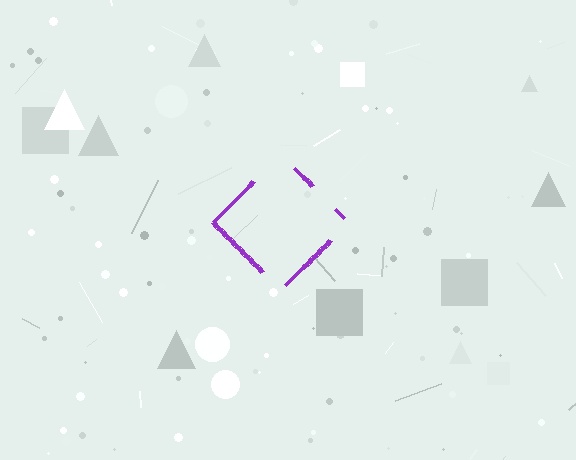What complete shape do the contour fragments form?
The contour fragments form a diamond.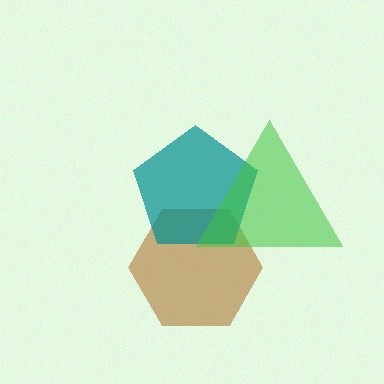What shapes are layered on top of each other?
The layered shapes are: a brown hexagon, a teal pentagon, a green triangle.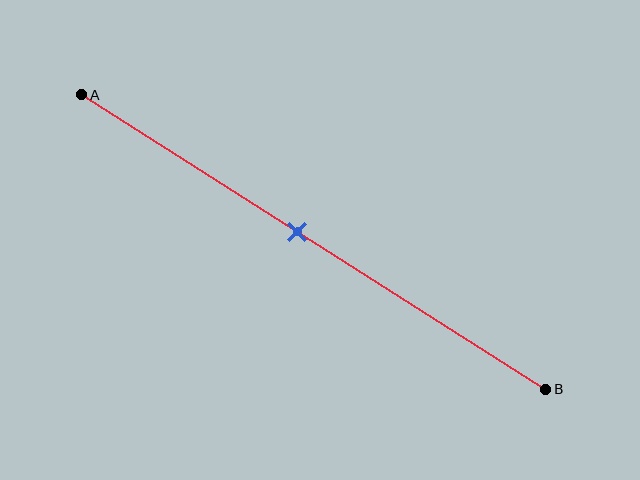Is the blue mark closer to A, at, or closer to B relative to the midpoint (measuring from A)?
The blue mark is closer to point A than the midpoint of segment AB.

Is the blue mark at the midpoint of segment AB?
No, the mark is at about 45% from A, not at the 50% midpoint.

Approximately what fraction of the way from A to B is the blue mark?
The blue mark is approximately 45% of the way from A to B.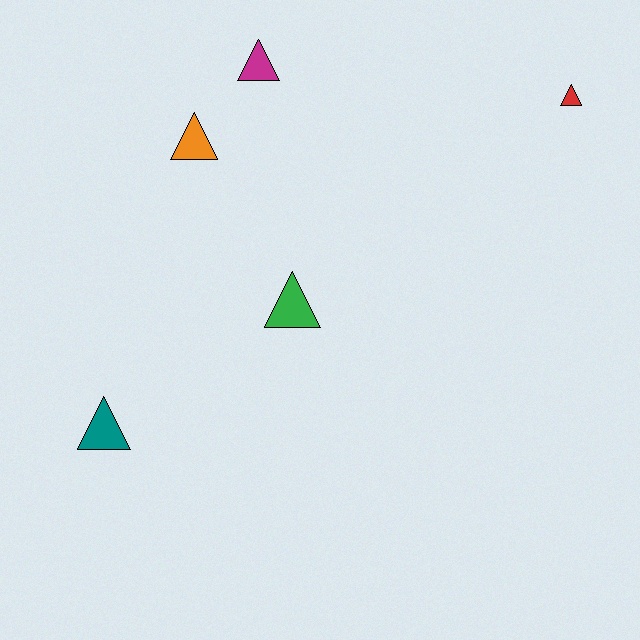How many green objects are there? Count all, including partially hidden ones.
There is 1 green object.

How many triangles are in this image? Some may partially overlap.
There are 5 triangles.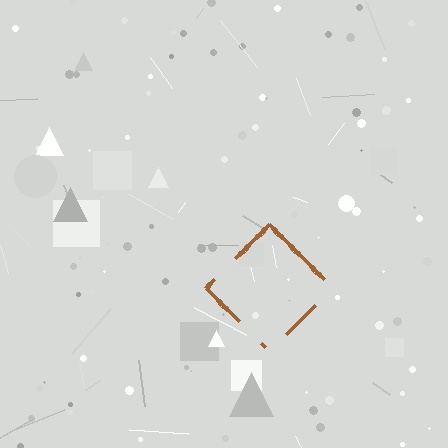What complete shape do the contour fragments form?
The contour fragments form a diamond.